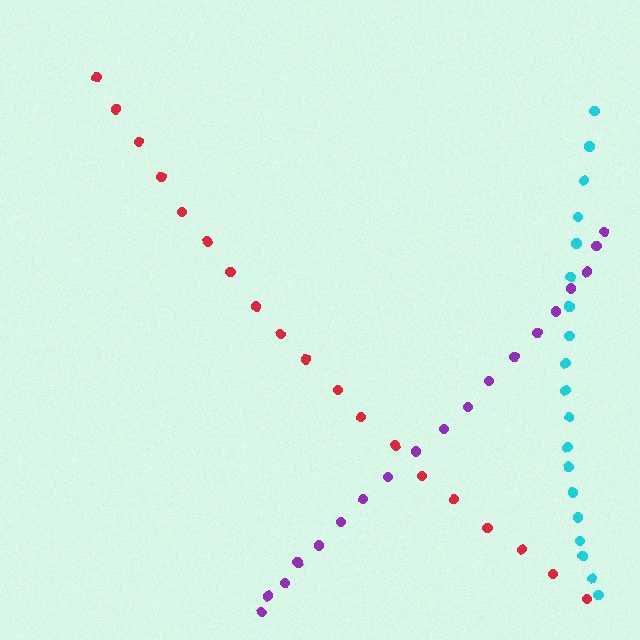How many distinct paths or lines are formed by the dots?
There are 3 distinct paths.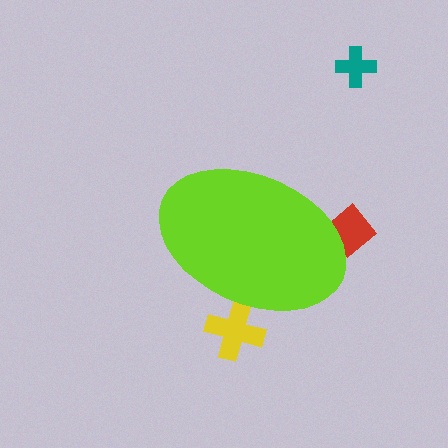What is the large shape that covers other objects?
A lime ellipse.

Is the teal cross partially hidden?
No, the teal cross is fully visible.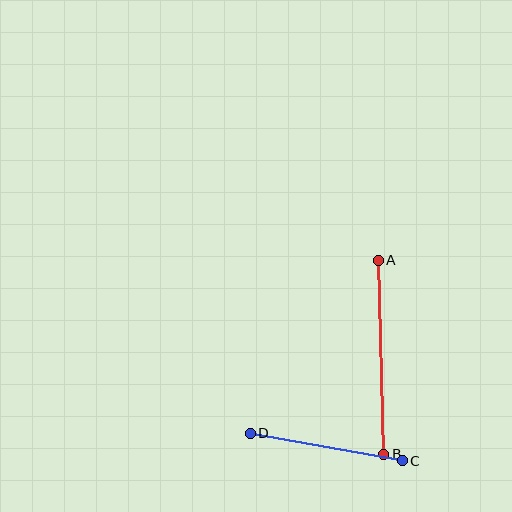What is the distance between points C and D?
The distance is approximately 155 pixels.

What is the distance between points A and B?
The distance is approximately 194 pixels.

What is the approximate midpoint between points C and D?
The midpoint is at approximately (326, 447) pixels.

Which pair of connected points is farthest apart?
Points A and B are farthest apart.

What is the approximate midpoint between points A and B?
The midpoint is at approximately (381, 357) pixels.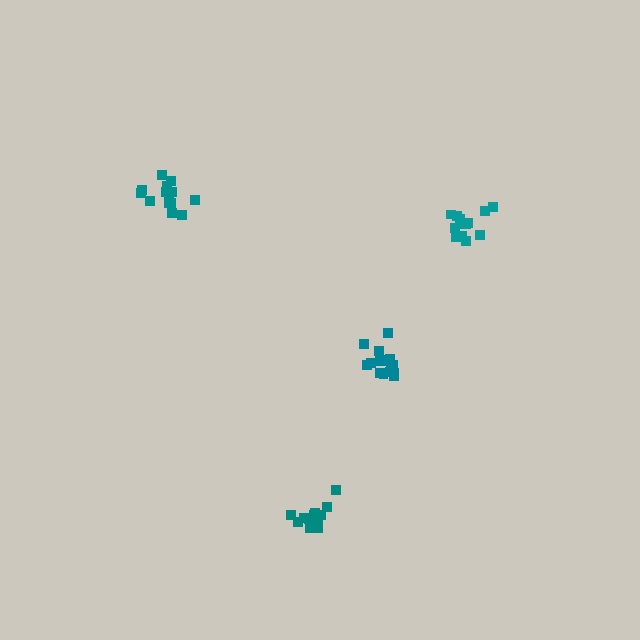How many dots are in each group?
Group 1: 13 dots, Group 2: 13 dots, Group 3: 14 dots, Group 4: 17 dots (57 total).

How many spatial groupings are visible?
There are 4 spatial groupings.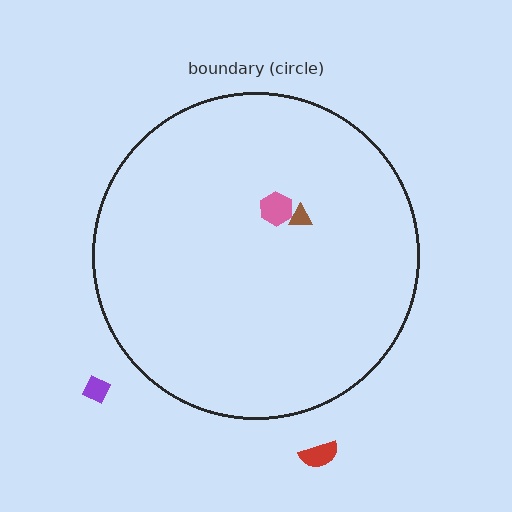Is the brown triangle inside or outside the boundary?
Inside.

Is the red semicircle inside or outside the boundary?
Outside.